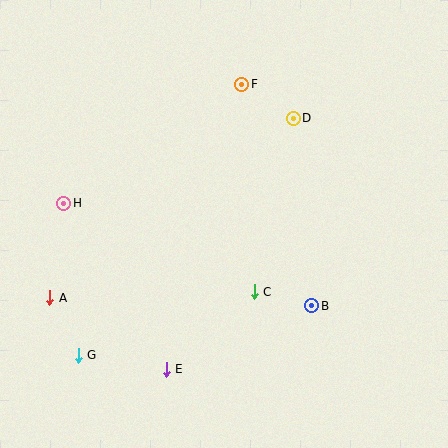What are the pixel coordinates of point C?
Point C is at (254, 292).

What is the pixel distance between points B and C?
The distance between B and C is 59 pixels.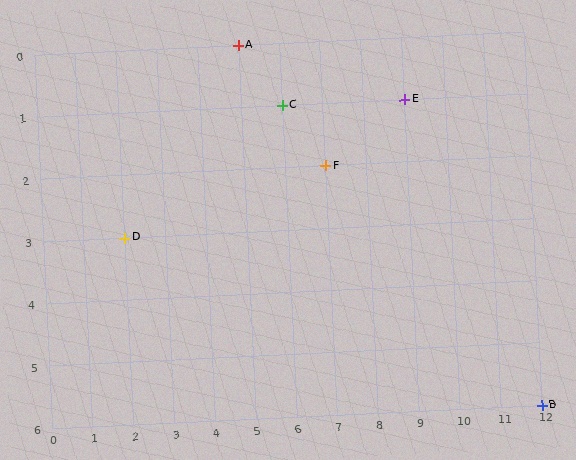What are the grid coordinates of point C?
Point C is at grid coordinates (6, 1).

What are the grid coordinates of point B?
Point B is at grid coordinates (12, 6).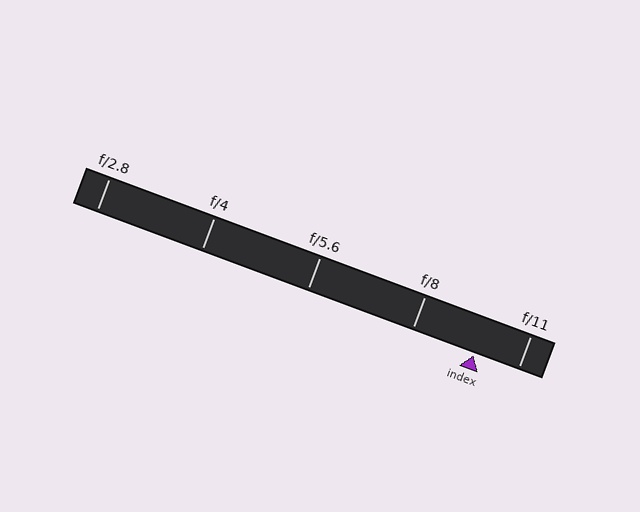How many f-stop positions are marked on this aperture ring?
There are 5 f-stop positions marked.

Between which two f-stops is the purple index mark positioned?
The index mark is between f/8 and f/11.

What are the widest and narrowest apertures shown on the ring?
The widest aperture shown is f/2.8 and the narrowest is f/11.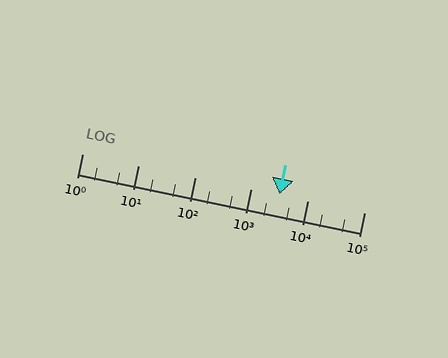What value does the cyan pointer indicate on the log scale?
The pointer indicates approximately 3100.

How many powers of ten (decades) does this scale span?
The scale spans 5 decades, from 1 to 100000.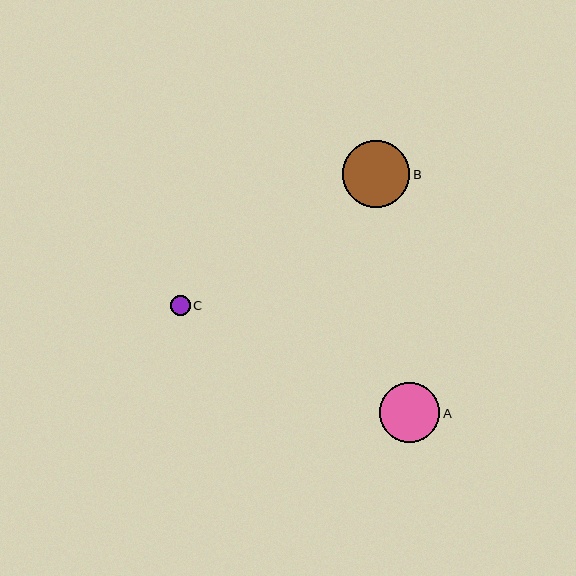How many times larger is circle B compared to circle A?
Circle B is approximately 1.1 times the size of circle A.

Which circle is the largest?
Circle B is the largest with a size of approximately 67 pixels.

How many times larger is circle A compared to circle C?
Circle A is approximately 3.0 times the size of circle C.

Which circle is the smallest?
Circle C is the smallest with a size of approximately 20 pixels.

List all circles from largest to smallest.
From largest to smallest: B, A, C.